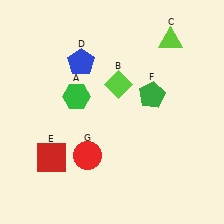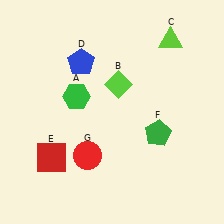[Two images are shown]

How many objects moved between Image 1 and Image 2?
1 object moved between the two images.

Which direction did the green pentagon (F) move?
The green pentagon (F) moved down.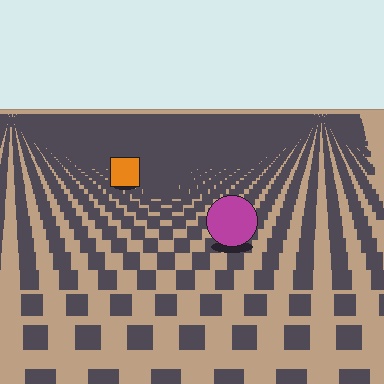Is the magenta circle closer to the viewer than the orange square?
Yes. The magenta circle is closer — you can tell from the texture gradient: the ground texture is coarser near it.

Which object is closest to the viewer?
The magenta circle is closest. The texture marks near it are larger and more spread out.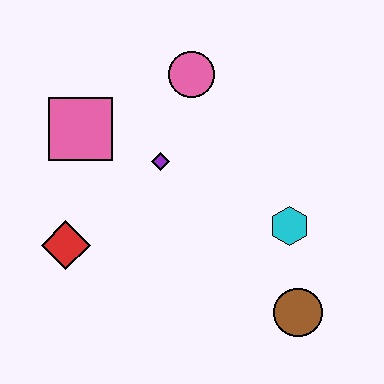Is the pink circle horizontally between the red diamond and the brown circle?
Yes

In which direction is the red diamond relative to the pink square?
The red diamond is below the pink square.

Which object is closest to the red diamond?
The pink square is closest to the red diamond.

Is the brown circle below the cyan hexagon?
Yes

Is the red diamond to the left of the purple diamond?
Yes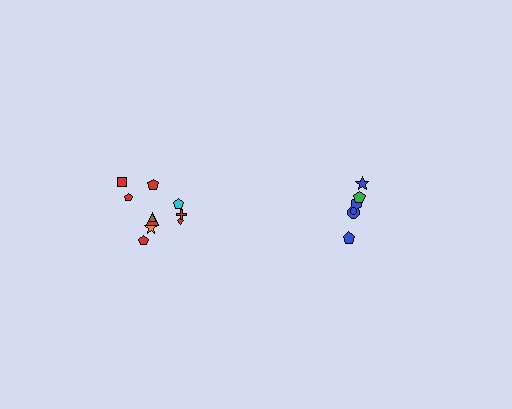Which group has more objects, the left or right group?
The left group.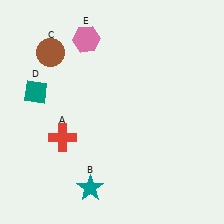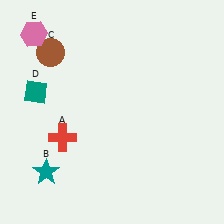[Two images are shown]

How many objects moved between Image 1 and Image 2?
2 objects moved between the two images.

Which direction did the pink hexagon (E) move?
The pink hexagon (E) moved left.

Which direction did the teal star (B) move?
The teal star (B) moved left.